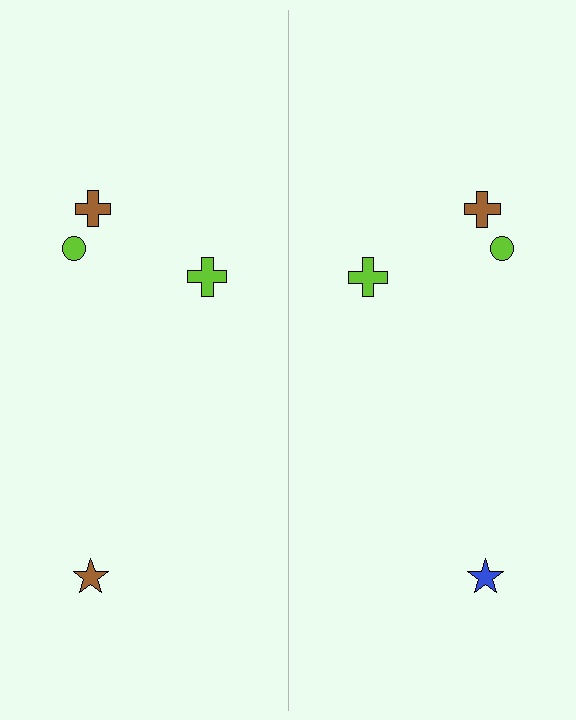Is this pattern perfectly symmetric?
No, the pattern is not perfectly symmetric. The blue star on the right side breaks the symmetry — its mirror counterpart is brown.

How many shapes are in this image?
There are 8 shapes in this image.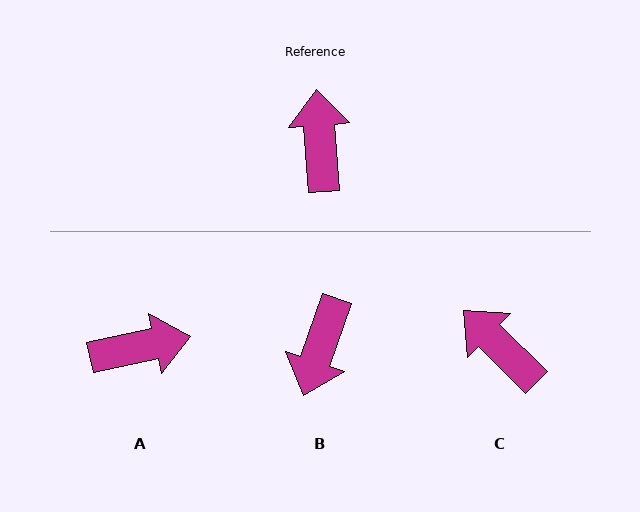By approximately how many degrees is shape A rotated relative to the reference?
Approximately 83 degrees clockwise.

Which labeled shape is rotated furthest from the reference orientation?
B, about 157 degrees away.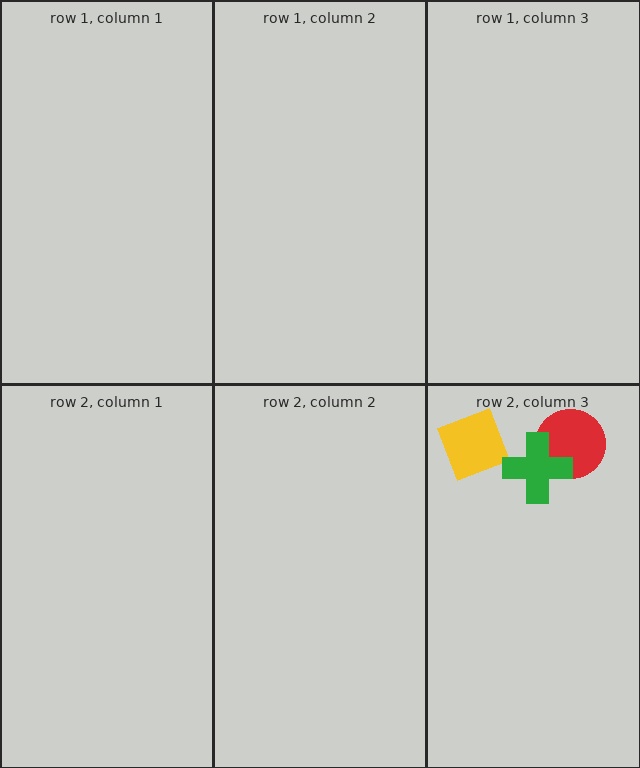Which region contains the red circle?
The row 2, column 3 region.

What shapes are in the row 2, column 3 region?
The red circle, the yellow square, the green cross.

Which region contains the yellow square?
The row 2, column 3 region.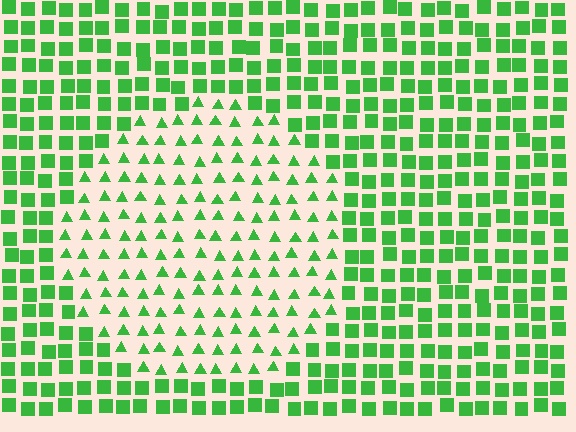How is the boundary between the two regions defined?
The boundary is defined by a change in element shape: triangles inside vs. squares outside. All elements share the same color and spacing.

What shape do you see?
I see a circle.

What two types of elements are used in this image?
The image uses triangles inside the circle region and squares outside it.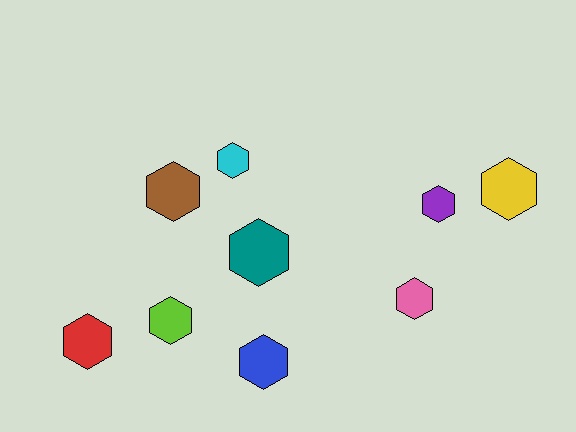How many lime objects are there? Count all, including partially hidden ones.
There is 1 lime object.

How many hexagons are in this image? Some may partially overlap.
There are 9 hexagons.